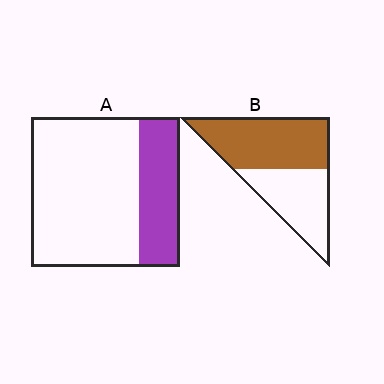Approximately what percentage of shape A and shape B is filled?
A is approximately 30% and B is approximately 55%.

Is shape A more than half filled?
No.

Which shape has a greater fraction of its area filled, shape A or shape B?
Shape B.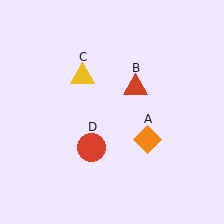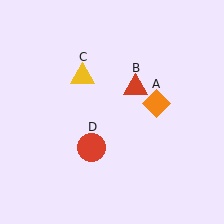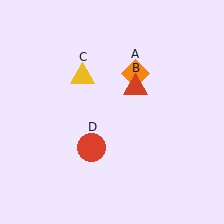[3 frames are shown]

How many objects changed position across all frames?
1 object changed position: orange diamond (object A).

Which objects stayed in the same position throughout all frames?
Red triangle (object B) and yellow triangle (object C) and red circle (object D) remained stationary.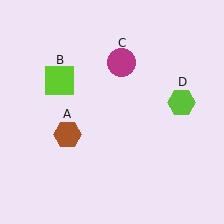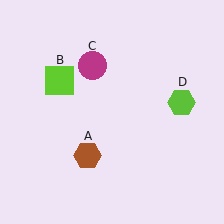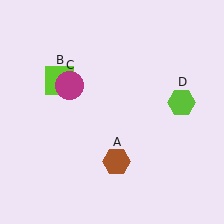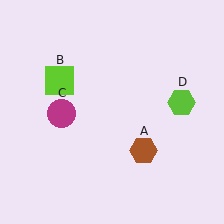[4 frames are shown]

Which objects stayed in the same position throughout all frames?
Lime square (object B) and lime hexagon (object D) remained stationary.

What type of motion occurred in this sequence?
The brown hexagon (object A), magenta circle (object C) rotated counterclockwise around the center of the scene.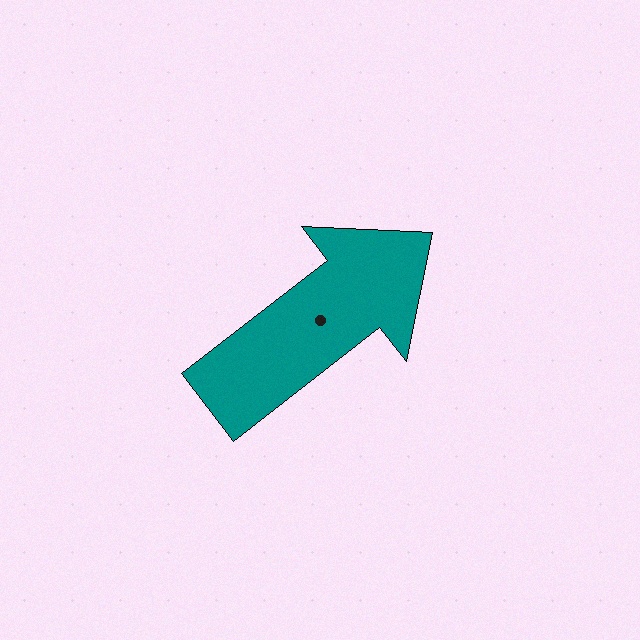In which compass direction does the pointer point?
Northeast.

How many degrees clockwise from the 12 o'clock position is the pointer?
Approximately 52 degrees.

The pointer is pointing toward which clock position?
Roughly 2 o'clock.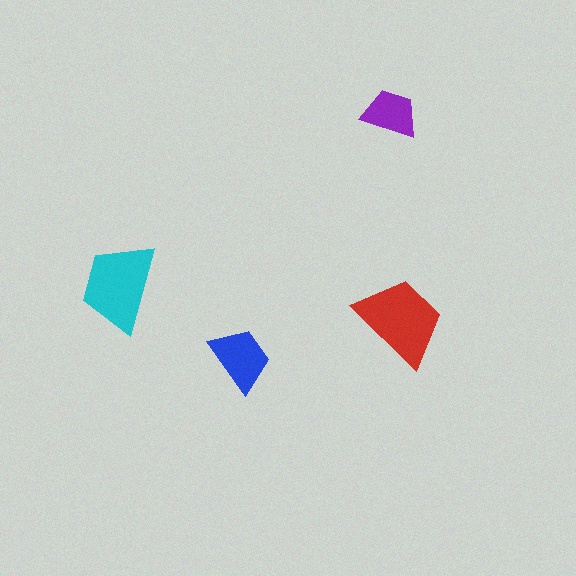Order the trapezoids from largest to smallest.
the red one, the cyan one, the blue one, the purple one.